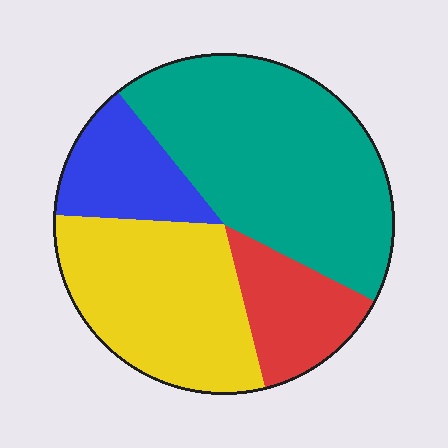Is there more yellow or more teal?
Teal.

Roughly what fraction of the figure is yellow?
Yellow takes up about one third (1/3) of the figure.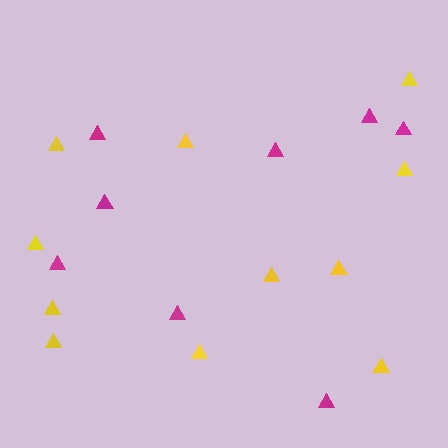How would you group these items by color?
There are 2 groups: one group of yellow triangles (11) and one group of magenta triangles (8).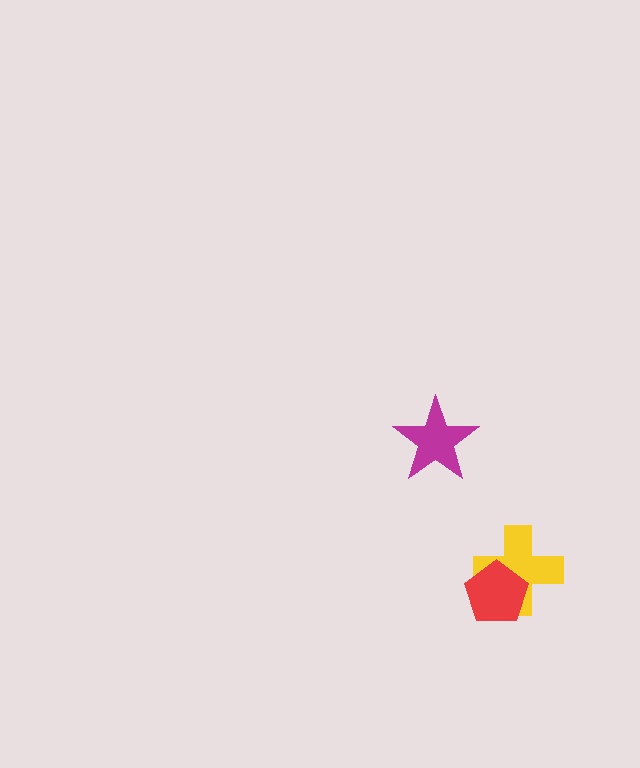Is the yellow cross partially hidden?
Yes, it is partially covered by another shape.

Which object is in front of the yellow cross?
The red pentagon is in front of the yellow cross.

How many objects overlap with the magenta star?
0 objects overlap with the magenta star.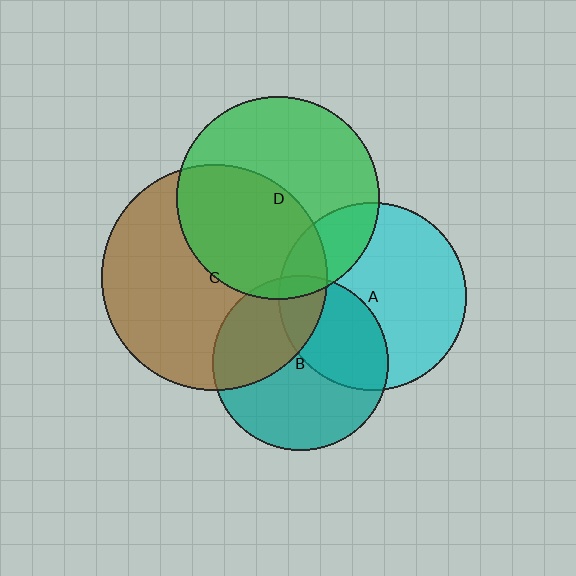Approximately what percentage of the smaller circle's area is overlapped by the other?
Approximately 35%.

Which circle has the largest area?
Circle C (brown).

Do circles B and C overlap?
Yes.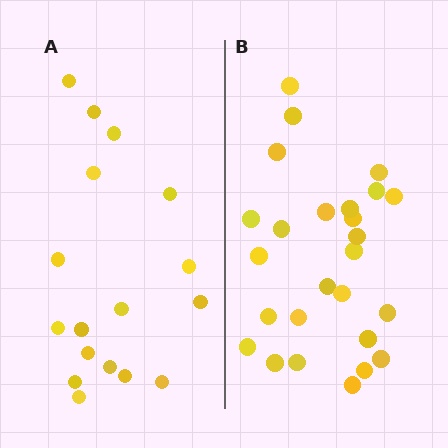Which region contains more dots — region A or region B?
Region B (the right region) has more dots.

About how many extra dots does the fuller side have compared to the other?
Region B has roughly 8 or so more dots than region A.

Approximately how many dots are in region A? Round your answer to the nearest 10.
About 20 dots. (The exact count is 17, which rounds to 20.)